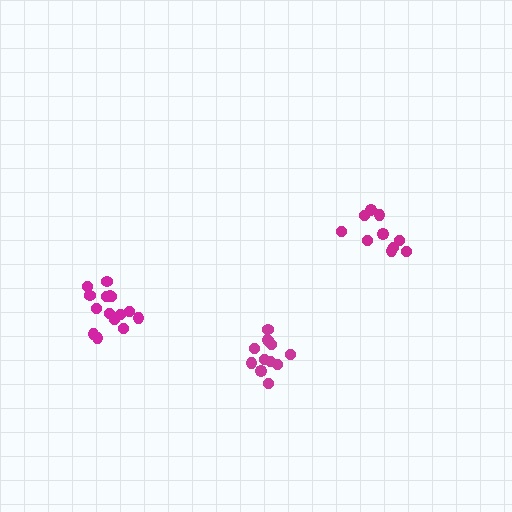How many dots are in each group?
Group 1: 12 dots, Group 2: 10 dots, Group 3: 15 dots (37 total).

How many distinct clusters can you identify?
There are 3 distinct clusters.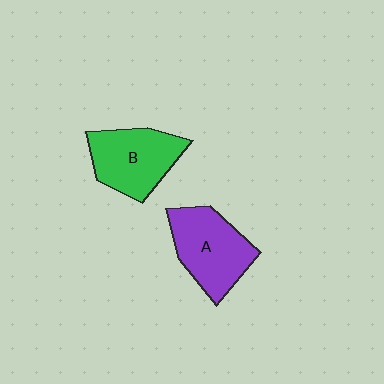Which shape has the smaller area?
Shape B (green).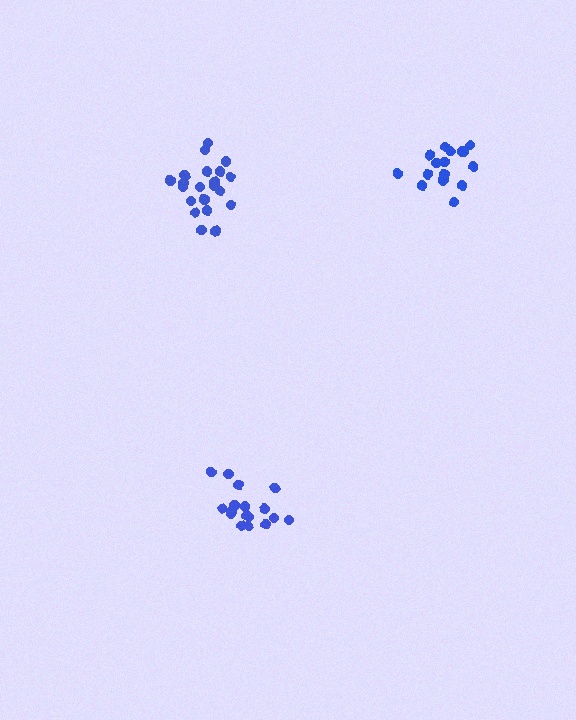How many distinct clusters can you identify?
There are 3 distinct clusters.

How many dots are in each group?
Group 1: 17 dots, Group 2: 21 dots, Group 3: 17 dots (55 total).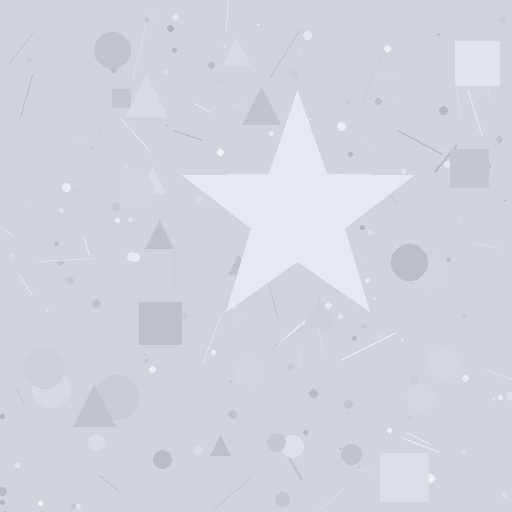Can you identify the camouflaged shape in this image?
The camouflaged shape is a star.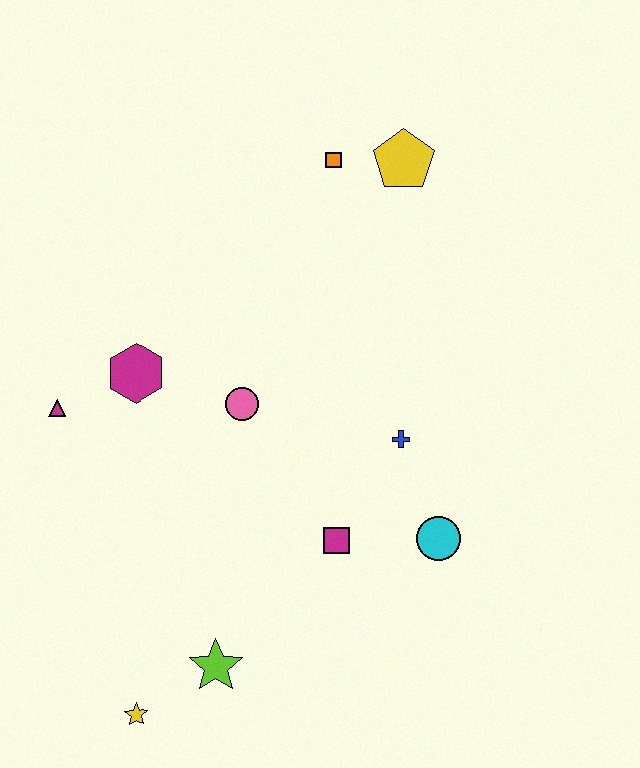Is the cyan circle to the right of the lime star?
Yes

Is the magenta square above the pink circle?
No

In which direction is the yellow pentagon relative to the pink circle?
The yellow pentagon is above the pink circle.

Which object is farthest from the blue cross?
The yellow star is farthest from the blue cross.